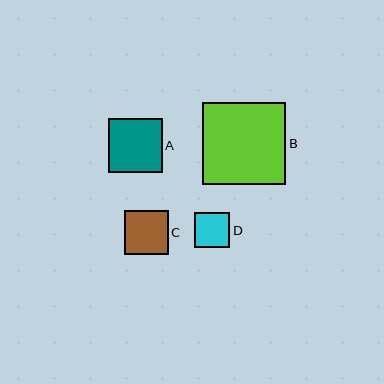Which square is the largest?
Square B is the largest with a size of approximately 83 pixels.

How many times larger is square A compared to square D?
Square A is approximately 1.5 times the size of square D.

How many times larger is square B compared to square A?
Square B is approximately 1.5 times the size of square A.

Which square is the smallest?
Square D is the smallest with a size of approximately 36 pixels.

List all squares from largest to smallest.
From largest to smallest: B, A, C, D.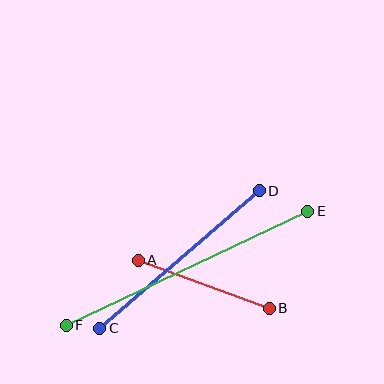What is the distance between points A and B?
The distance is approximately 139 pixels.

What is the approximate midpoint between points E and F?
The midpoint is at approximately (187, 268) pixels.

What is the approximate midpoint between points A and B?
The midpoint is at approximately (204, 284) pixels.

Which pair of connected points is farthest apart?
Points E and F are farthest apart.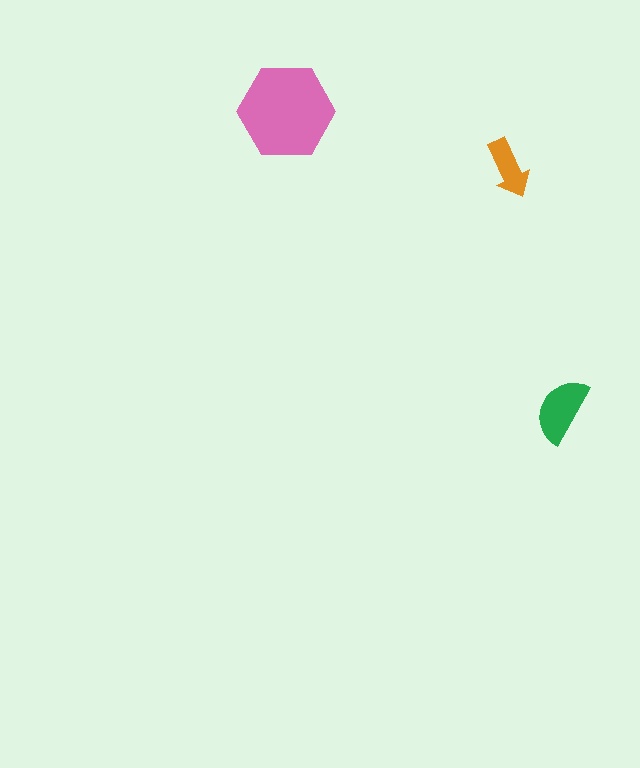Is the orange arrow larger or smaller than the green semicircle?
Smaller.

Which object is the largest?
The pink hexagon.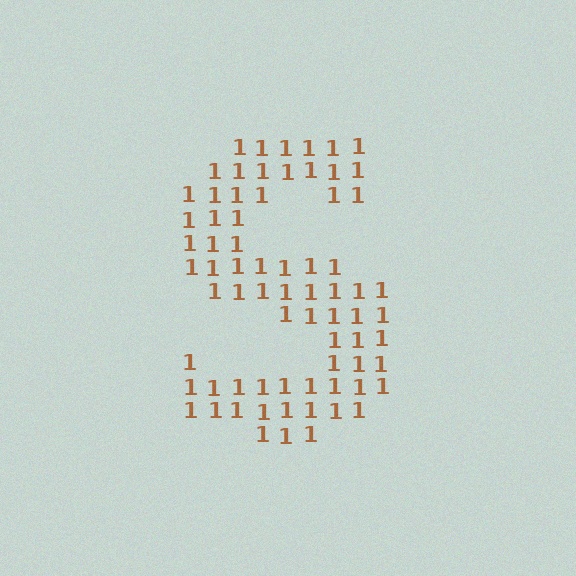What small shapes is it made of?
It is made of small digit 1's.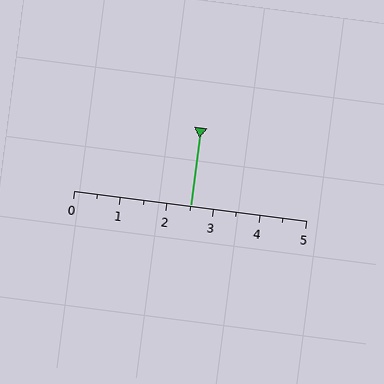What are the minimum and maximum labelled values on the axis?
The axis runs from 0 to 5.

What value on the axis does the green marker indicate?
The marker indicates approximately 2.5.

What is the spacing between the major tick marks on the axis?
The major ticks are spaced 1 apart.